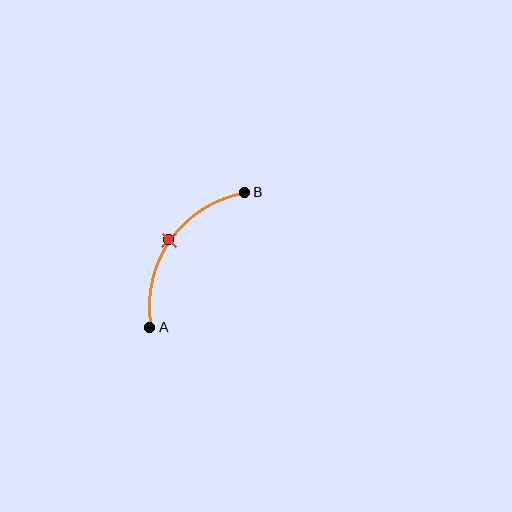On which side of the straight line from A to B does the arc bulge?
The arc bulges above and to the left of the straight line connecting A and B.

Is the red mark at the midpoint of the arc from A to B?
Yes. The red mark lies on the arc at equal arc-length from both A and B — it is the arc midpoint.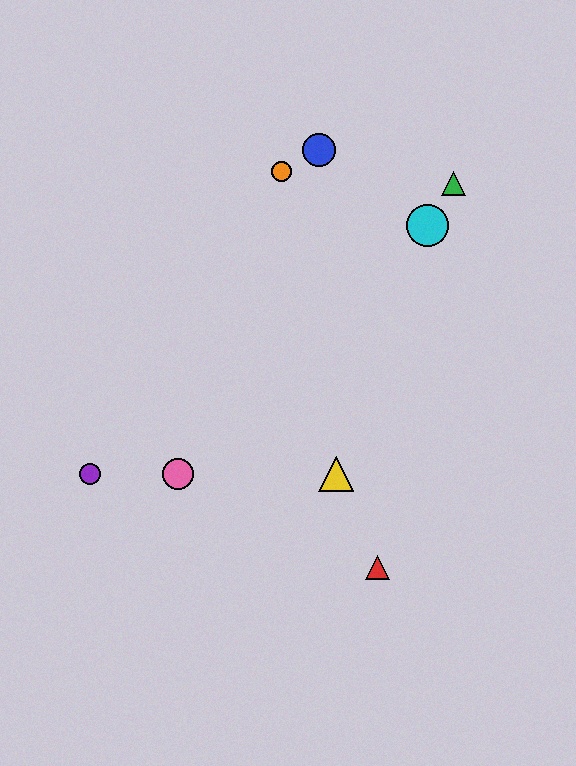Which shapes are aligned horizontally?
The yellow triangle, the purple circle, the pink circle are aligned horizontally.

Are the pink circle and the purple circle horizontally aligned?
Yes, both are at y≈474.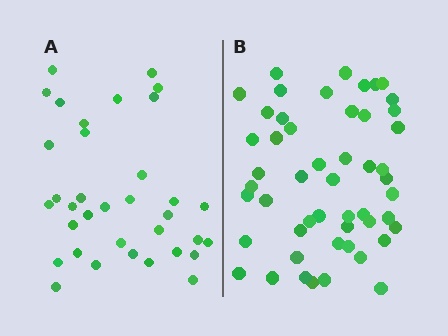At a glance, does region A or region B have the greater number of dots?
Region B (the right region) has more dots.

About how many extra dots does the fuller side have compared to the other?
Region B has approximately 15 more dots than region A.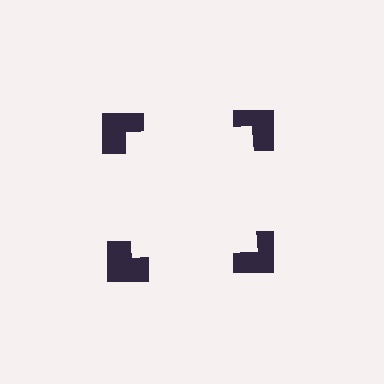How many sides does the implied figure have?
4 sides.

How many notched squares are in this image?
There are 4 — one at each vertex of the illusory square.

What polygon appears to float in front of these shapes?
An illusory square — its edges are inferred from the aligned wedge cuts in the notched squares, not physically drawn.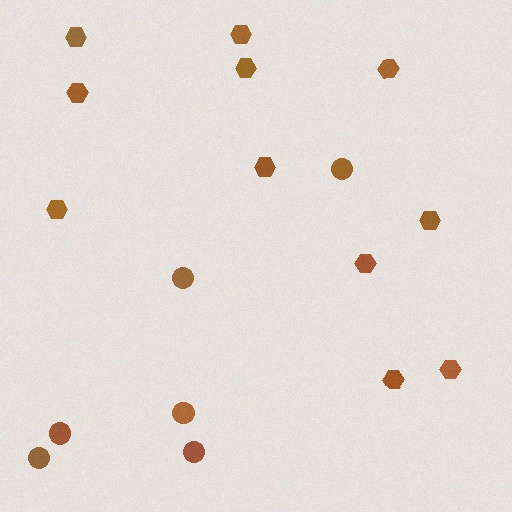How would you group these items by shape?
There are 2 groups: one group of circles (6) and one group of hexagons (11).